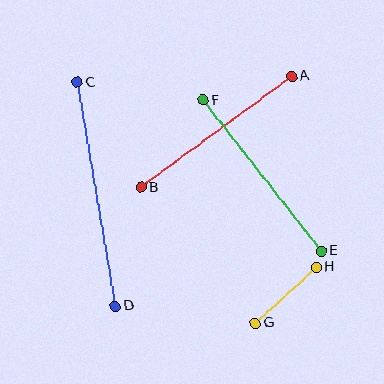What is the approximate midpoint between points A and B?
The midpoint is at approximately (216, 132) pixels.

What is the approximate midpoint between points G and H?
The midpoint is at approximately (286, 295) pixels.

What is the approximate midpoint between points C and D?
The midpoint is at approximately (96, 194) pixels.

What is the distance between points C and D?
The distance is approximately 227 pixels.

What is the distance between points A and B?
The distance is approximately 187 pixels.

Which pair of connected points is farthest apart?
Points C and D are farthest apart.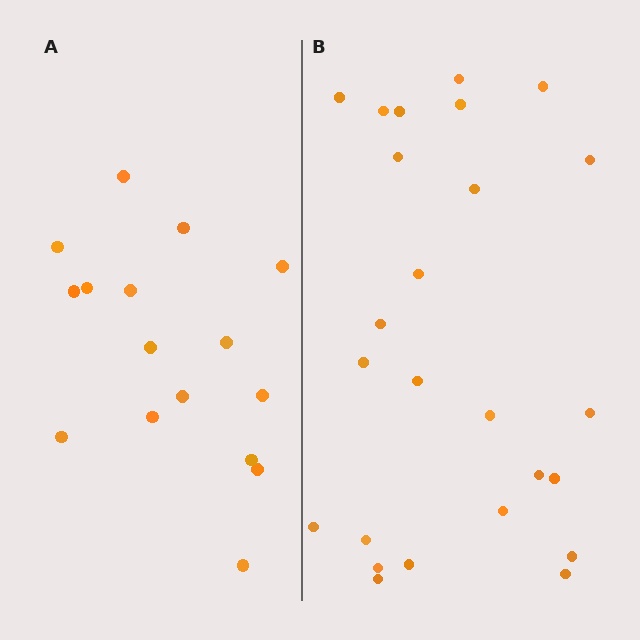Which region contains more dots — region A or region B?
Region B (the right region) has more dots.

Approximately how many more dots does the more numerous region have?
Region B has roughly 8 or so more dots than region A.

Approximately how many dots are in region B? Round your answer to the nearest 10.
About 20 dots. (The exact count is 25, which rounds to 20.)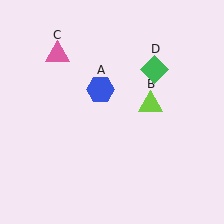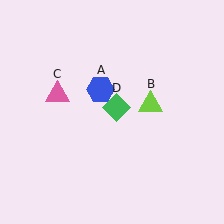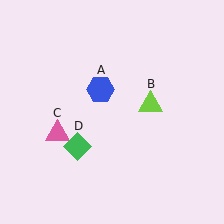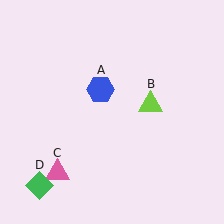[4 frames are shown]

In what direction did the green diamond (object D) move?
The green diamond (object D) moved down and to the left.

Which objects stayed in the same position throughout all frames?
Blue hexagon (object A) and lime triangle (object B) remained stationary.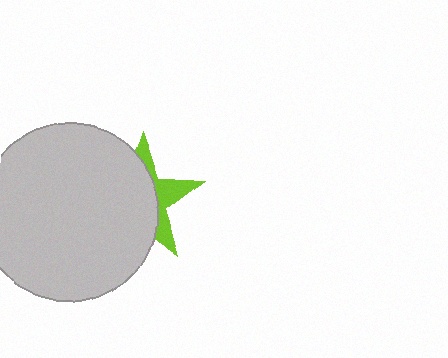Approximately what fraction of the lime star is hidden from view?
Roughly 67% of the lime star is hidden behind the light gray circle.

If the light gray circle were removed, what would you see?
You would see the complete lime star.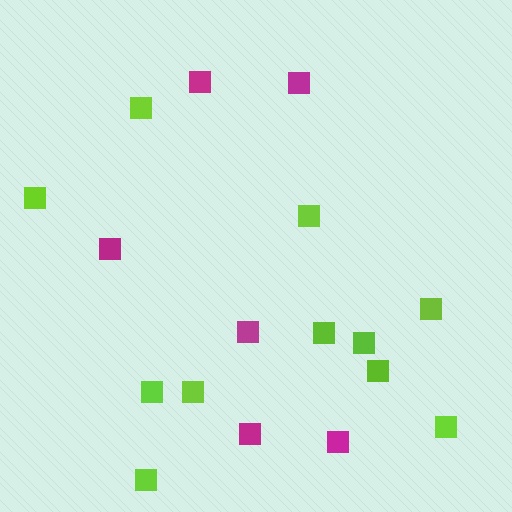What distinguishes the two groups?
There are 2 groups: one group of magenta squares (6) and one group of lime squares (11).